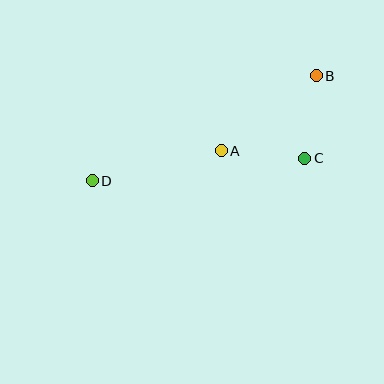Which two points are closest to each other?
Points B and C are closest to each other.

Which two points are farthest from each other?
Points B and D are farthest from each other.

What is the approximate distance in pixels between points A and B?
The distance between A and B is approximately 121 pixels.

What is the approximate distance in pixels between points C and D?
The distance between C and D is approximately 214 pixels.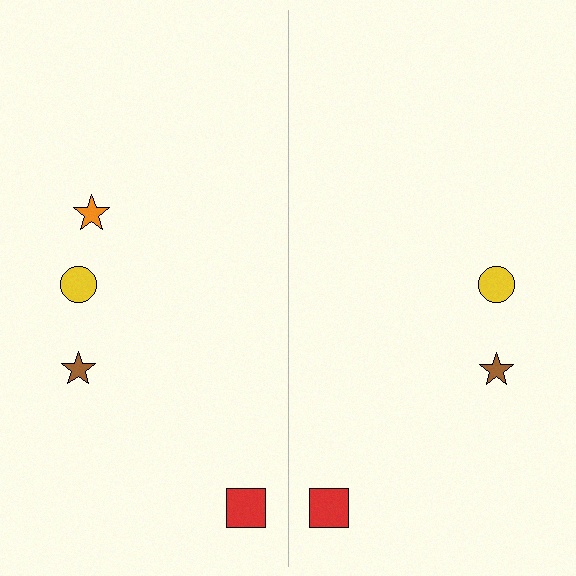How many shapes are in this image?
There are 7 shapes in this image.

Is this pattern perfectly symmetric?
No, the pattern is not perfectly symmetric. A orange star is missing from the right side.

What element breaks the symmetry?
A orange star is missing from the right side.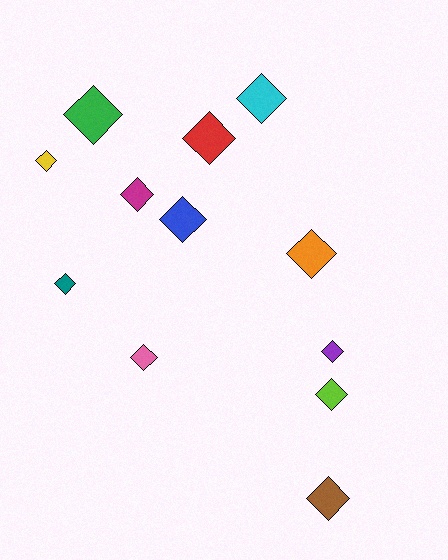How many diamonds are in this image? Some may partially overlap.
There are 12 diamonds.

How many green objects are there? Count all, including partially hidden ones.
There is 1 green object.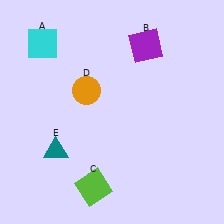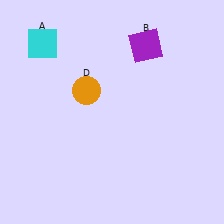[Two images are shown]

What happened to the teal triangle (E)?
The teal triangle (E) was removed in Image 2. It was in the bottom-left area of Image 1.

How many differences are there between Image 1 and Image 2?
There are 2 differences between the two images.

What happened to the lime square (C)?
The lime square (C) was removed in Image 2. It was in the bottom-left area of Image 1.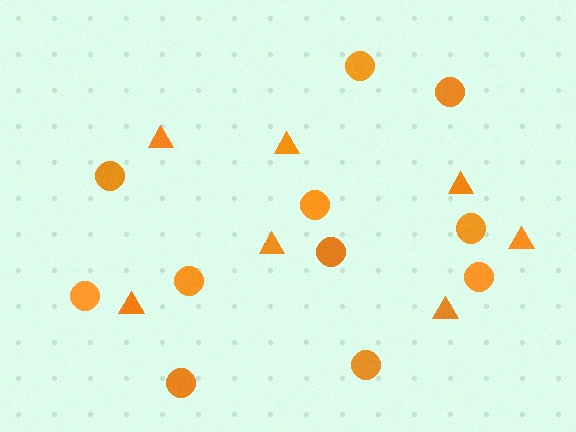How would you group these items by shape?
There are 2 groups: one group of circles (11) and one group of triangles (7).